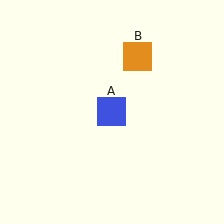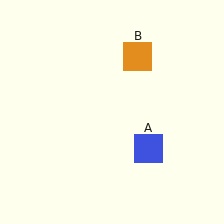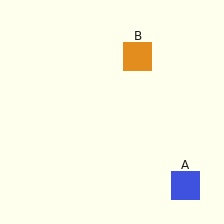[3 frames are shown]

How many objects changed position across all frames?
1 object changed position: blue square (object A).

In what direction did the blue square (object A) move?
The blue square (object A) moved down and to the right.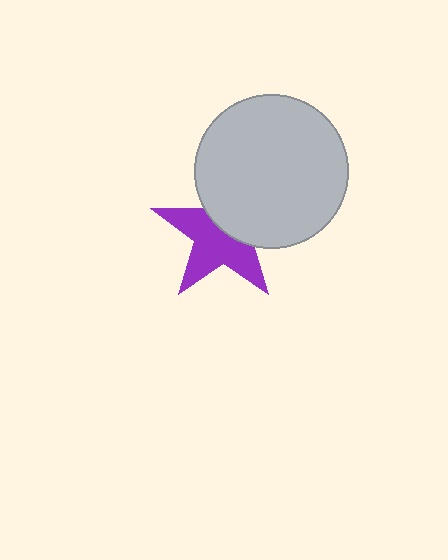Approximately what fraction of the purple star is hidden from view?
Roughly 42% of the purple star is hidden behind the light gray circle.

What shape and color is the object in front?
The object in front is a light gray circle.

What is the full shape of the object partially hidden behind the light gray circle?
The partially hidden object is a purple star.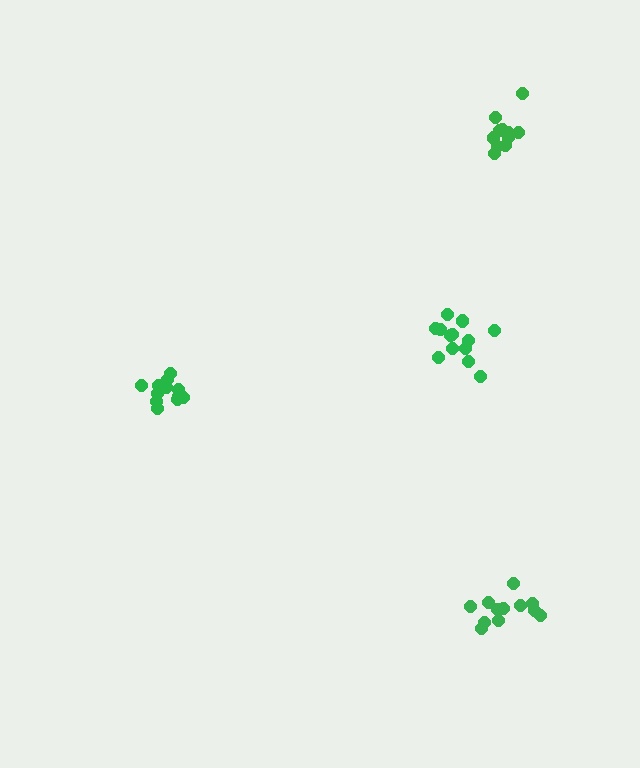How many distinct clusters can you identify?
There are 4 distinct clusters.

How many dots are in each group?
Group 1: 12 dots, Group 2: 12 dots, Group 3: 13 dots, Group 4: 13 dots (50 total).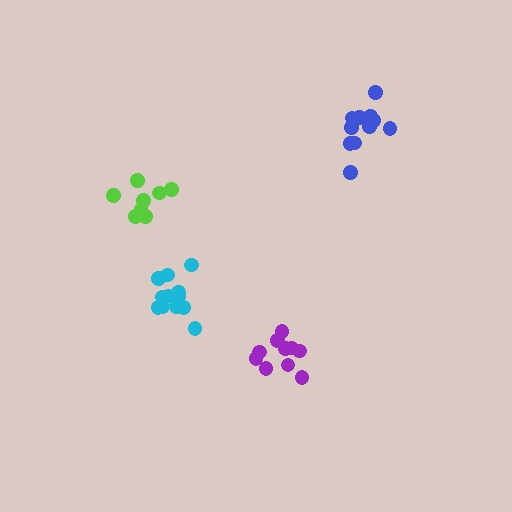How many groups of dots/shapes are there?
There are 4 groups.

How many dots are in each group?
Group 1: 8 dots, Group 2: 12 dots, Group 3: 12 dots, Group 4: 10 dots (42 total).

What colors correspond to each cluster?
The clusters are colored: lime, blue, cyan, purple.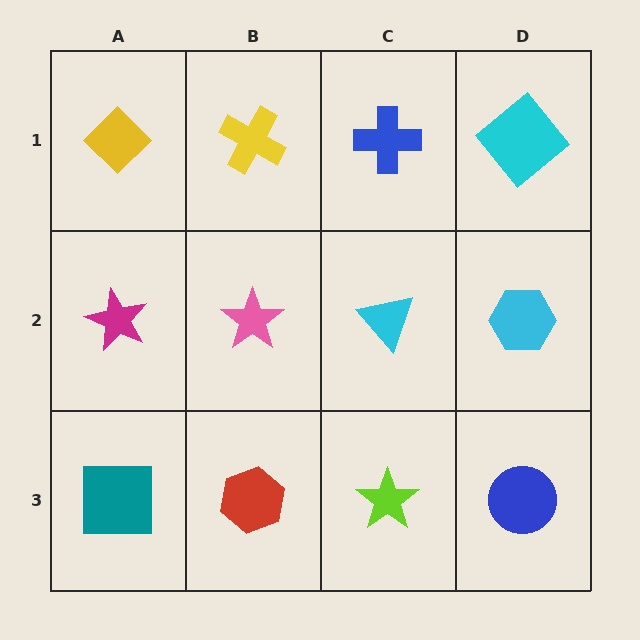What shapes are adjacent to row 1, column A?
A magenta star (row 2, column A), a yellow cross (row 1, column B).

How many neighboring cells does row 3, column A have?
2.